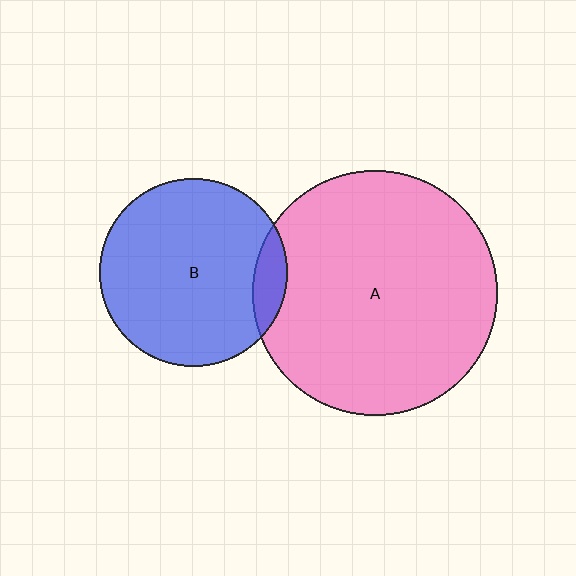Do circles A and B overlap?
Yes.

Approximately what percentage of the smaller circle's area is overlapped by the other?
Approximately 10%.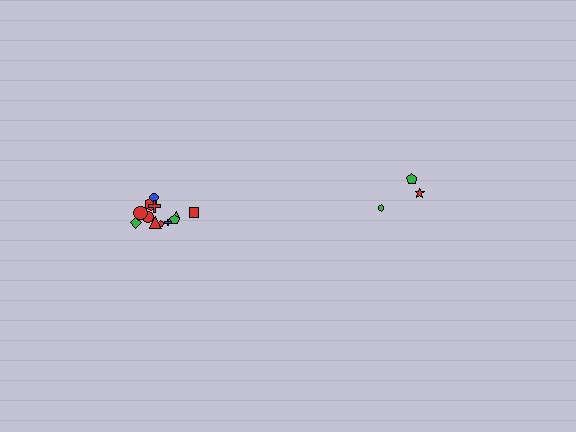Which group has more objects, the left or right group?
The left group.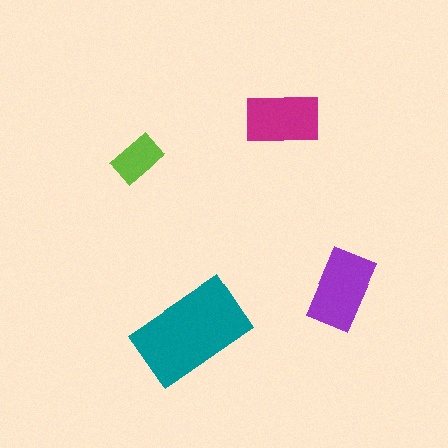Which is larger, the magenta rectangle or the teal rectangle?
The teal one.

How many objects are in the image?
There are 4 objects in the image.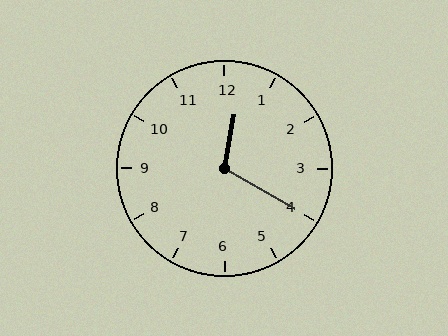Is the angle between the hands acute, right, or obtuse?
It is obtuse.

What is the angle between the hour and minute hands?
Approximately 110 degrees.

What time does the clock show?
12:20.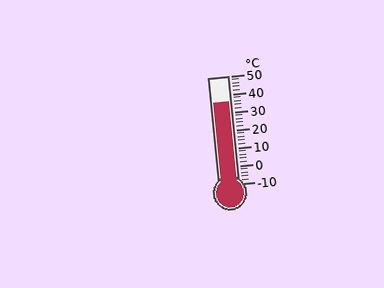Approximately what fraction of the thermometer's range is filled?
The thermometer is filled to approximately 75% of its range.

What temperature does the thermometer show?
The thermometer shows approximately 36°C.